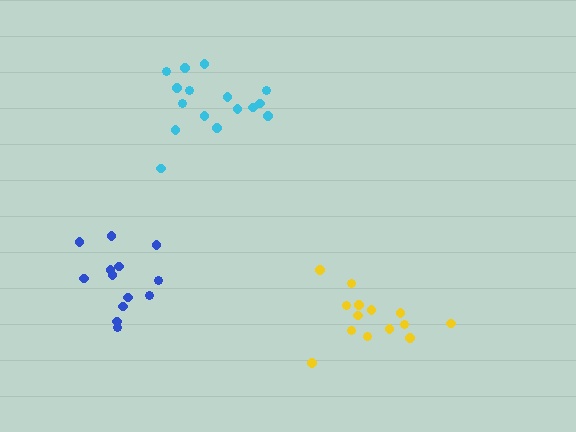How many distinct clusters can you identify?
There are 3 distinct clusters.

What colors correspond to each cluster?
The clusters are colored: blue, yellow, cyan.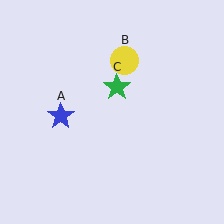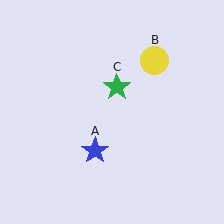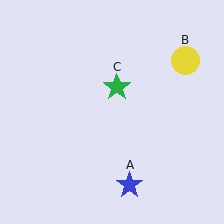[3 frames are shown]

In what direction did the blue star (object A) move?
The blue star (object A) moved down and to the right.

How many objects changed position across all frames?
2 objects changed position: blue star (object A), yellow circle (object B).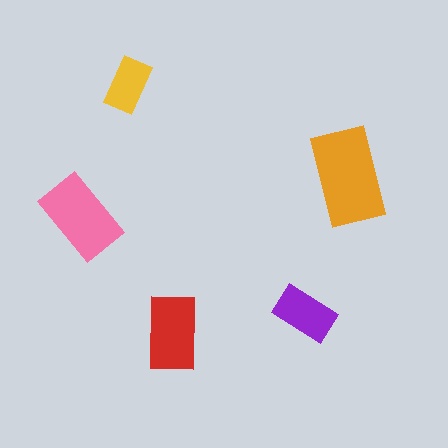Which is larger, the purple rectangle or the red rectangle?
The red one.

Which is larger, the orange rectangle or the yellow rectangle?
The orange one.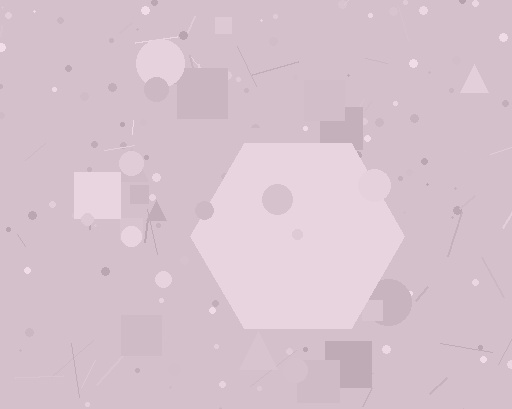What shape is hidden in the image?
A hexagon is hidden in the image.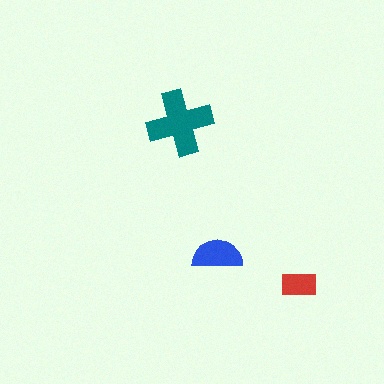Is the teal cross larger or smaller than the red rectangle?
Larger.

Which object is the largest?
The teal cross.